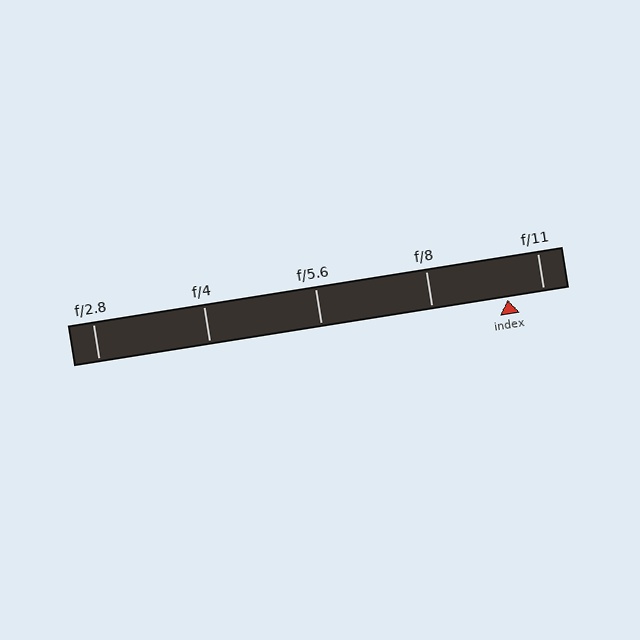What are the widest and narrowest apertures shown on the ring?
The widest aperture shown is f/2.8 and the narrowest is f/11.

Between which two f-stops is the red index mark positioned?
The index mark is between f/8 and f/11.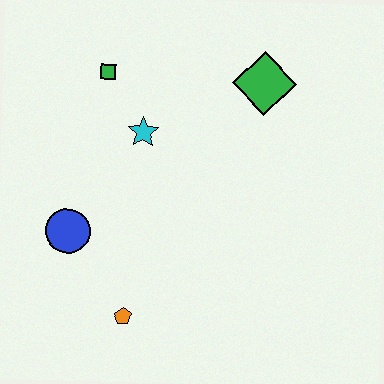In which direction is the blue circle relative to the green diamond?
The blue circle is to the left of the green diamond.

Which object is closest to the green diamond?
The cyan star is closest to the green diamond.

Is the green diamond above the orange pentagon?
Yes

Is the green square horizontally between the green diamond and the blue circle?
Yes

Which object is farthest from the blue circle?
The green diamond is farthest from the blue circle.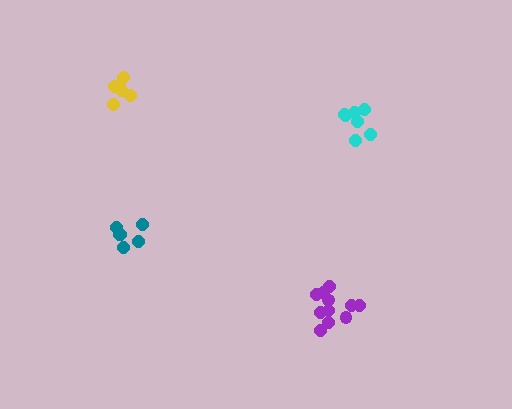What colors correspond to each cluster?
The clusters are colored: cyan, yellow, purple, teal.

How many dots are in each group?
Group 1: 7 dots, Group 2: 6 dots, Group 3: 11 dots, Group 4: 6 dots (30 total).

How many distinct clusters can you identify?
There are 4 distinct clusters.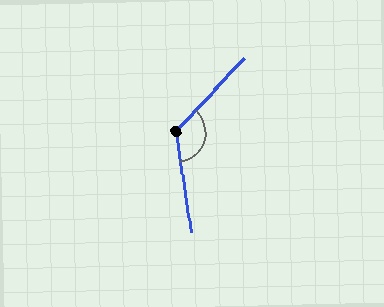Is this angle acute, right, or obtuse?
It is obtuse.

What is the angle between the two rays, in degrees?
Approximately 128 degrees.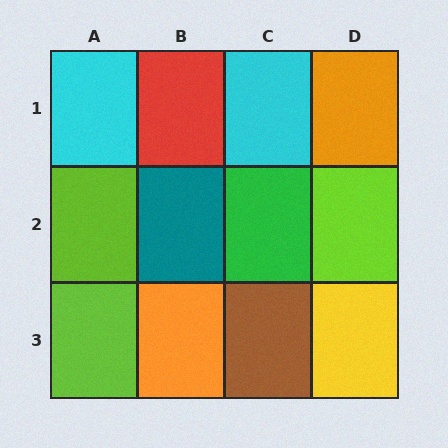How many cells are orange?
2 cells are orange.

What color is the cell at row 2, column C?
Green.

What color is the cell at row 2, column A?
Lime.